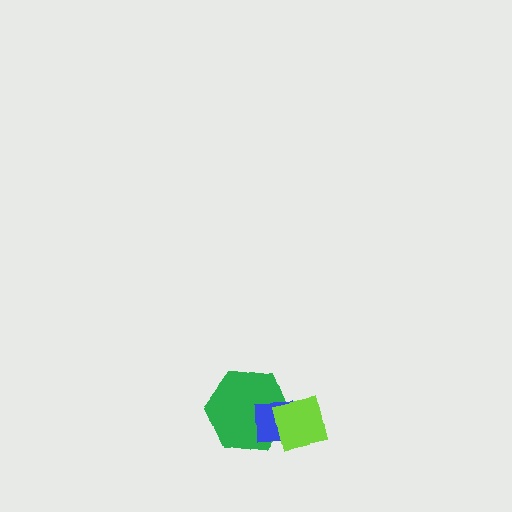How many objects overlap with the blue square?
2 objects overlap with the blue square.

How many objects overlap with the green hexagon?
2 objects overlap with the green hexagon.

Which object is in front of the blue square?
The lime square is in front of the blue square.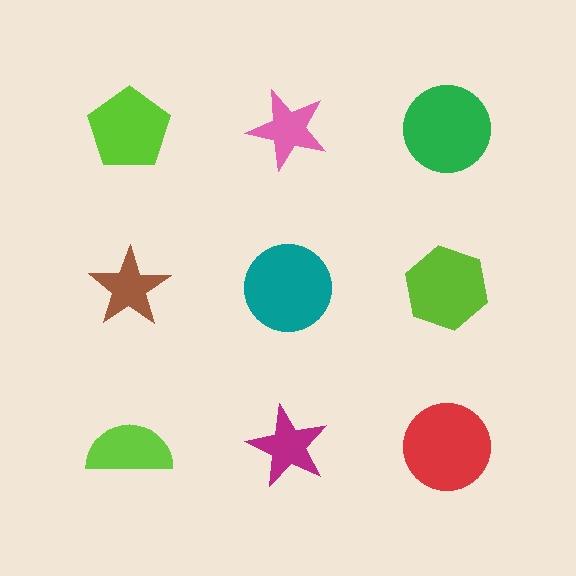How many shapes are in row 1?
3 shapes.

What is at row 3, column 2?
A magenta star.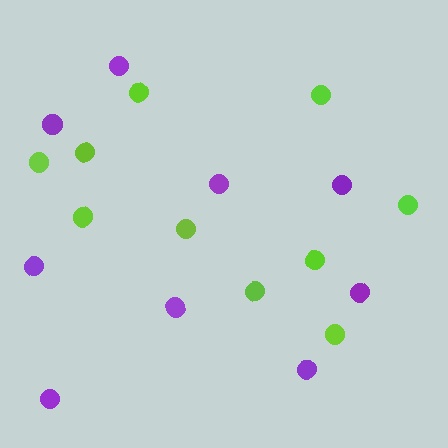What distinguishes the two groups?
There are 2 groups: one group of purple circles (9) and one group of lime circles (10).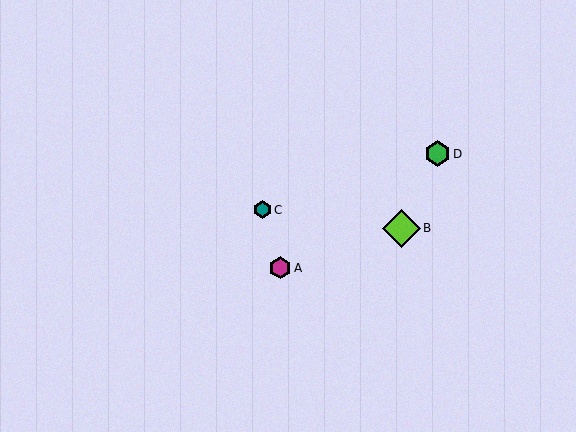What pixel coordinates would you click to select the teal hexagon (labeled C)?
Click at (262, 210) to select the teal hexagon C.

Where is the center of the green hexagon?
The center of the green hexagon is at (437, 154).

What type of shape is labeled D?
Shape D is a green hexagon.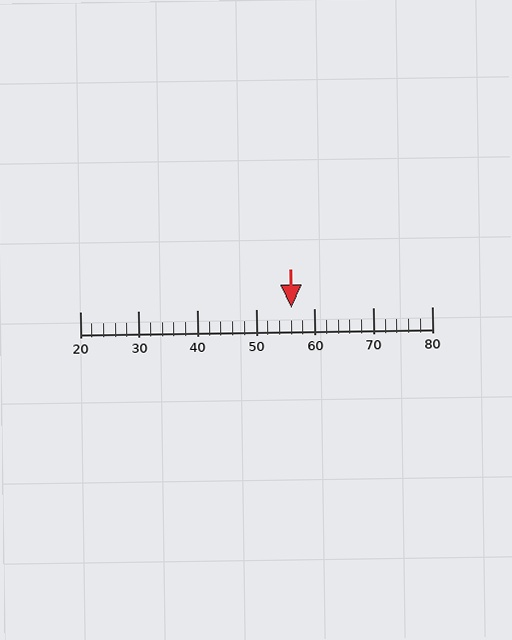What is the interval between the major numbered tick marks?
The major tick marks are spaced 10 units apart.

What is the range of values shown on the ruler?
The ruler shows values from 20 to 80.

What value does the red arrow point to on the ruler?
The red arrow points to approximately 56.